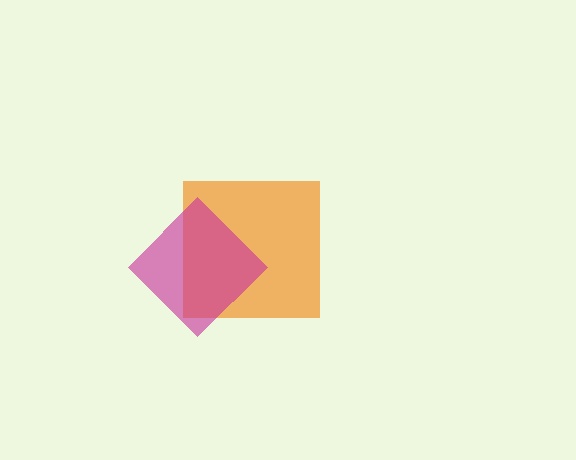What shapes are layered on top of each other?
The layered shapes are: an orange square, a magenta diamond.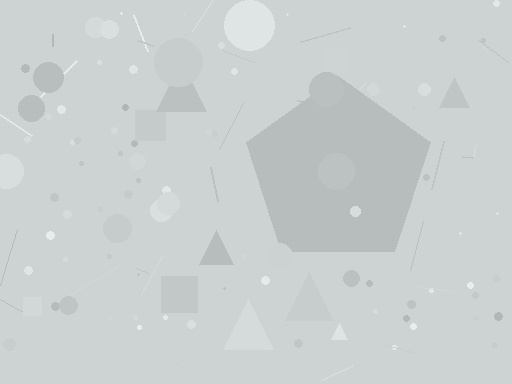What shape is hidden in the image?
A pentagon is hidden in the image.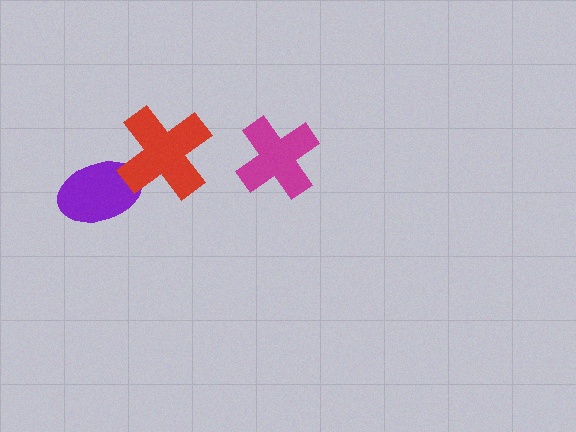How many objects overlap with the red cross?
1 object overlaps with the red cross.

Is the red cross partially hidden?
No, no other shape covers it.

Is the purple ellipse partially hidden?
Yes, it is partially covered by another shape.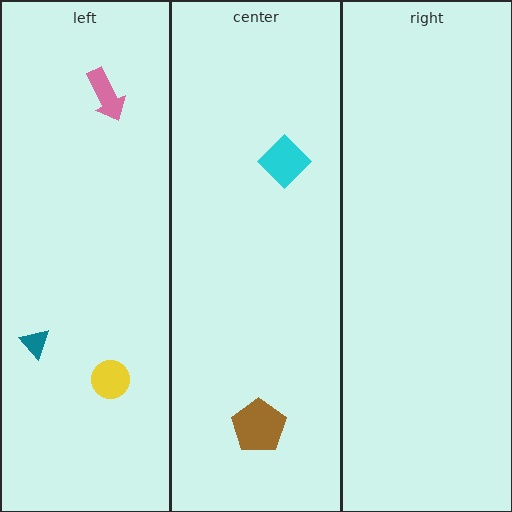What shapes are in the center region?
The cyan diamond, the brown pentagon.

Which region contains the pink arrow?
The left region.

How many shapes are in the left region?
3.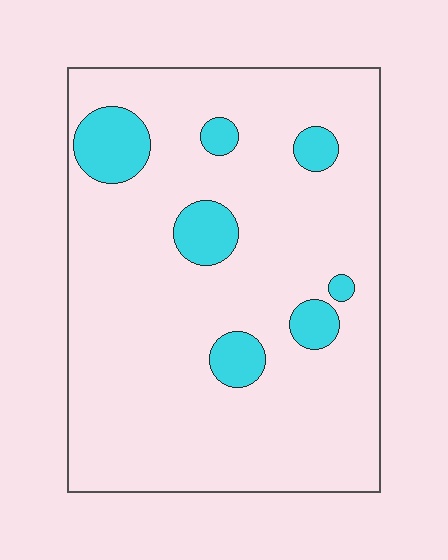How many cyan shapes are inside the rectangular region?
7.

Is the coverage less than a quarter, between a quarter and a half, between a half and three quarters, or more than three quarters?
Less than a quarter.